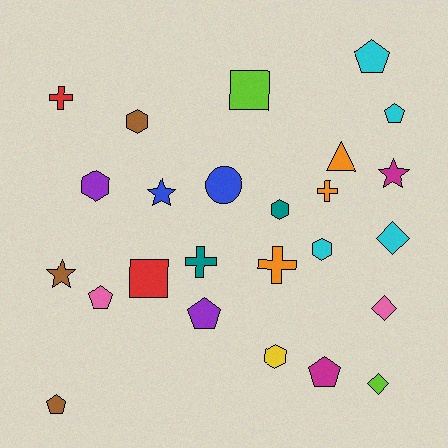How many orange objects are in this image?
There are 3 orange objects.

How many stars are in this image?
There are 3 stars.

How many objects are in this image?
There are 25 objects.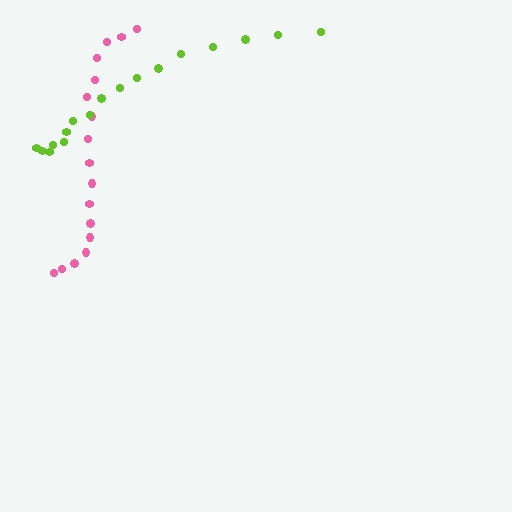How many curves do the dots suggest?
There are 2 distinct paths.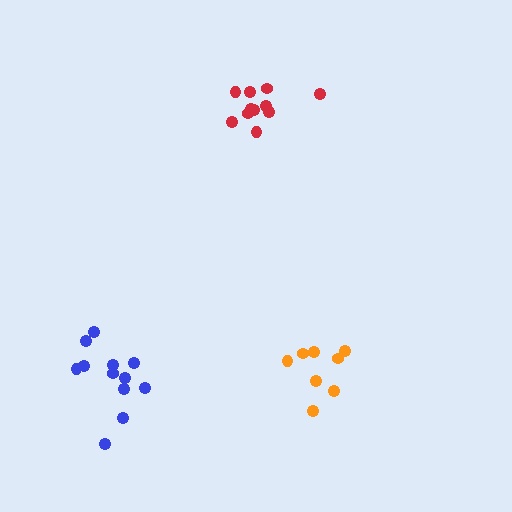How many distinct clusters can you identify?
There are 3 distinct clusters.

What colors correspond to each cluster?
The clusters are colored: orange, red, blue.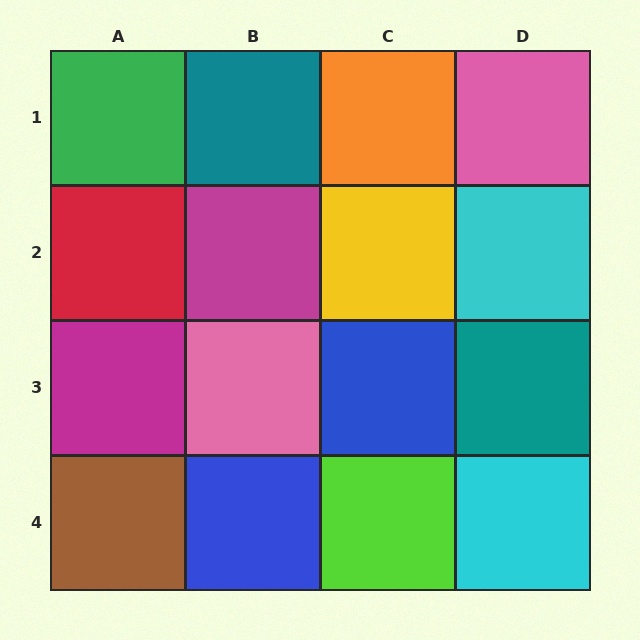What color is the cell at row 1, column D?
Pink.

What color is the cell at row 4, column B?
Blue.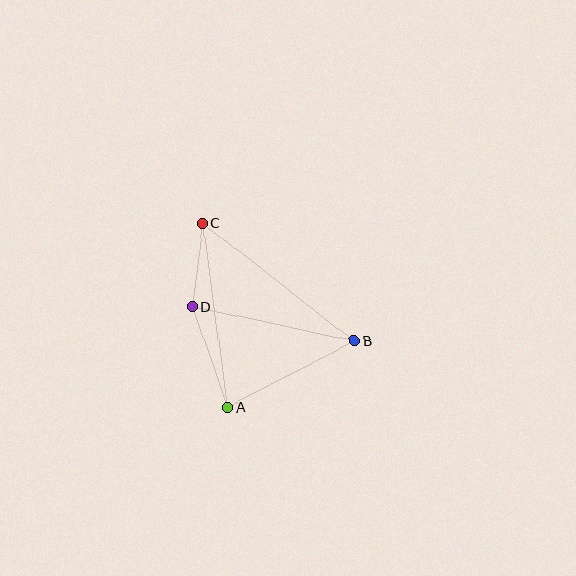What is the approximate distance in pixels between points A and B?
The distance between A and B is approximately 143 pixels.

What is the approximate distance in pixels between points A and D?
The distance between A and D is approximately 107 pixels.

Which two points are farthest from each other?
Points B and C are farthest from each other.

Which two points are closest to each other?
Points C and D are closest to each other.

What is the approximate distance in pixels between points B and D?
The distance between B and D is approximately 165 pixels.